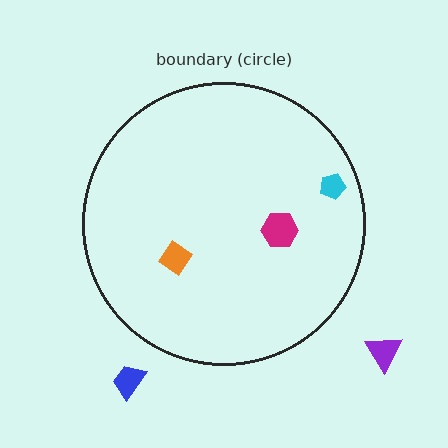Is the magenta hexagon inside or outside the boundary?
Inside.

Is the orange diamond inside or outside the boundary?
Inside.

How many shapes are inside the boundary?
3 inside, 2 outside.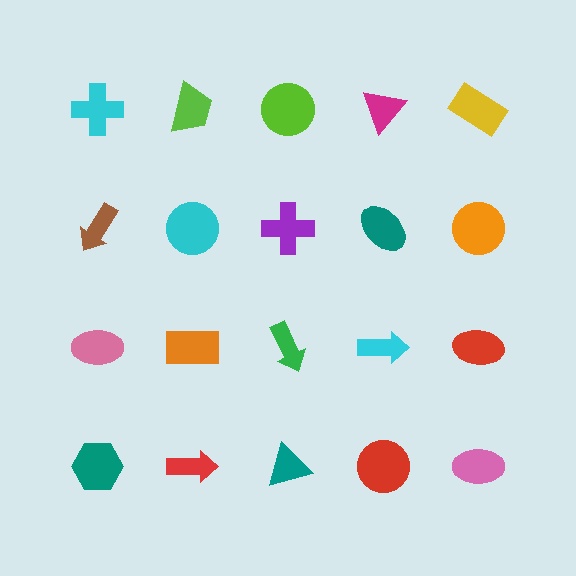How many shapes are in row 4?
5 shapes.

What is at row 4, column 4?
A red circle.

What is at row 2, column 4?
A teal ellipse.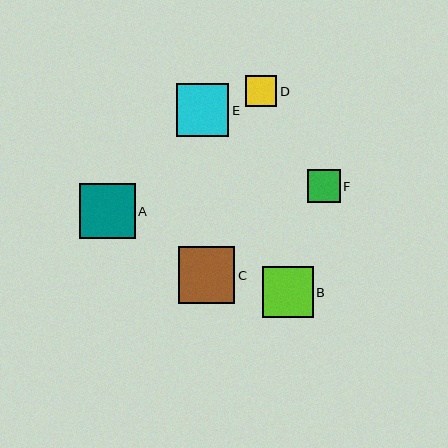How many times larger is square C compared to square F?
Square C is approximately 1.7 times the size of square F.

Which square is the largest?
Square C is the largest with a size of approximately 57 pixels.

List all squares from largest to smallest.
From largest to smallest: C, A, E, B, F, D.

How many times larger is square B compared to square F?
Square B is approximately 1.5 times the size of square F.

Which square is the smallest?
Square D is the smallest with a size of approximately 32 pixels.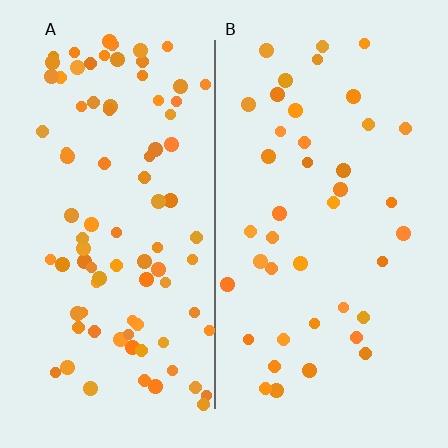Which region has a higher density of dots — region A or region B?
A (the left).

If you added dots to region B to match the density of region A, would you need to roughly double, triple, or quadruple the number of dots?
Approximately double.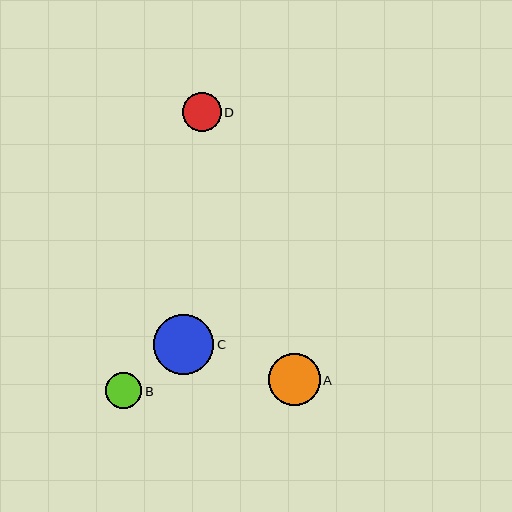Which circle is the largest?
Circle C is the largest with a size of approximately 60 pixels.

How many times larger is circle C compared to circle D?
Circle C is approximately 1.6 times the size of circle D.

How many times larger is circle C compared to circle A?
Circle C is approximately 1.2 times the size of circle A.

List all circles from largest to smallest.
From largest to smallest: C, A, D, B.